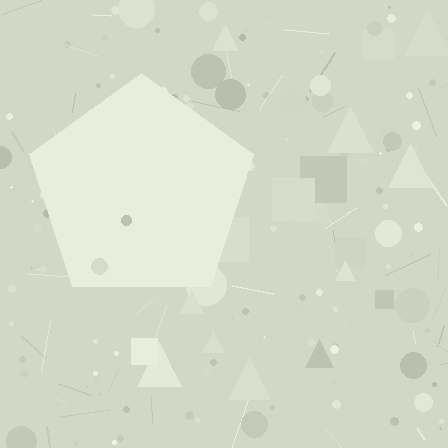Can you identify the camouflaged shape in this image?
The camouflaged shape is a pentagon.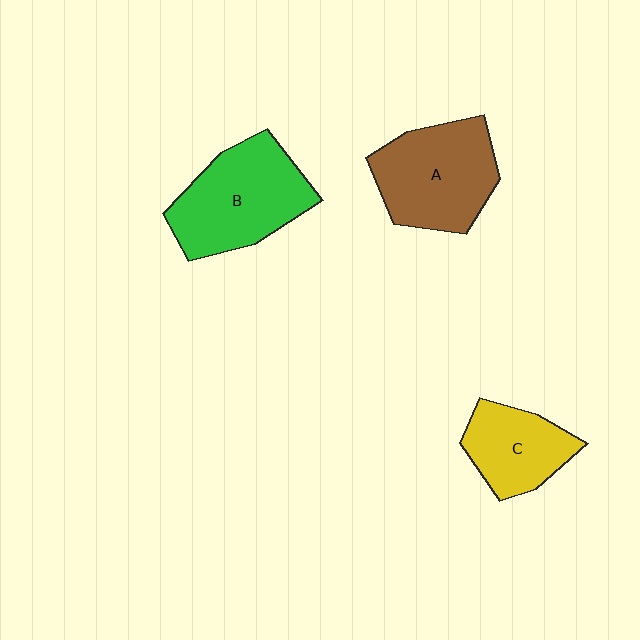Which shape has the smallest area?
Shape C (yellow).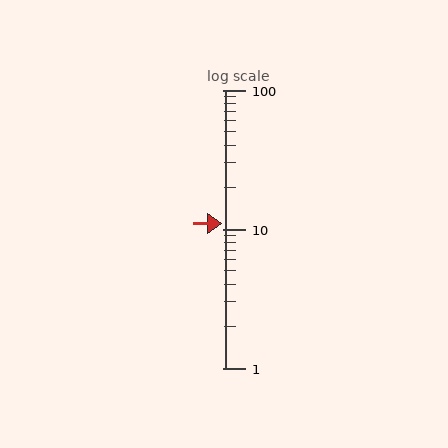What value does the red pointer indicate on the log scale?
The pointer indicates approximately 11.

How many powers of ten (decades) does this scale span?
The scale spans 2 decades, from 1 to 100.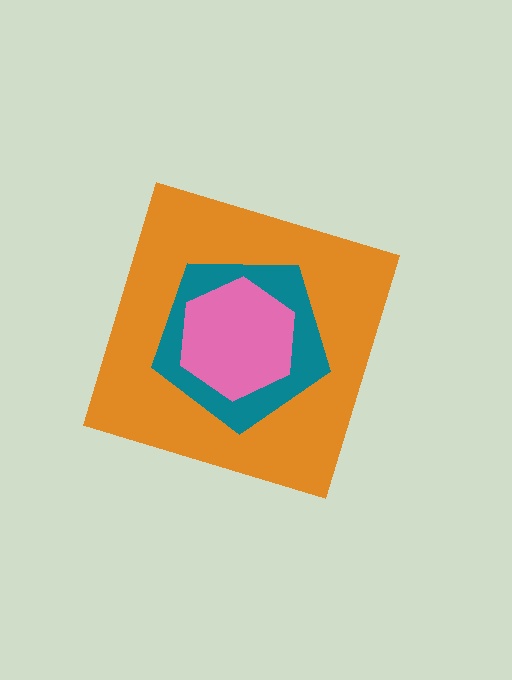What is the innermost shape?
The pink hexagon.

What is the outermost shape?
The orange diamond.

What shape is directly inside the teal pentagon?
The pink hexagon.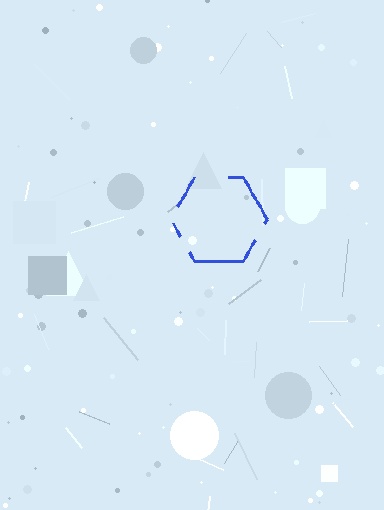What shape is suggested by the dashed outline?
The dashed outline suggests a hexagon.